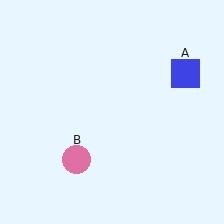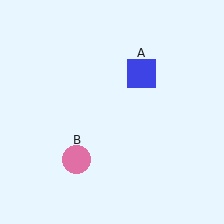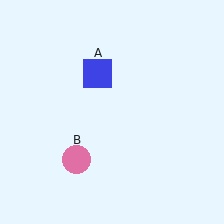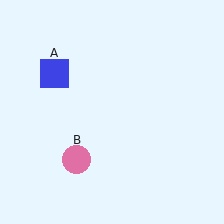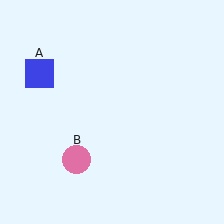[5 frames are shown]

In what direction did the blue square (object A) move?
The blue square (object A) moved left.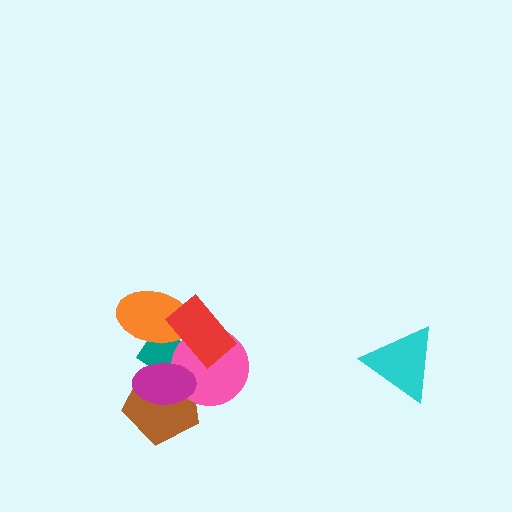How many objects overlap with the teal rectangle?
5 objects overlap with the teal rectangle.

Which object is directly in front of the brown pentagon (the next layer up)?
The pink circle is directly in front of the brown pentagon.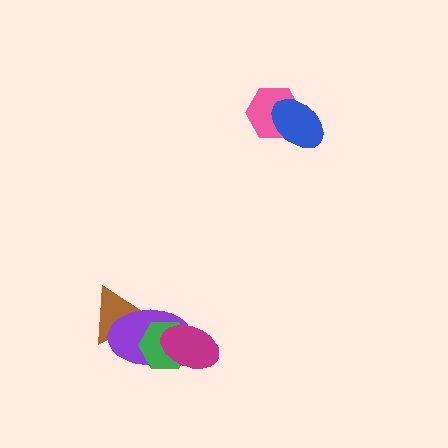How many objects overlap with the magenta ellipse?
2 objects overlap with the magenta ellipse.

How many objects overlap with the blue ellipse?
1 object overlaps with the blue ellipse.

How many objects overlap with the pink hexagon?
1 object overlaps with the pink hexagon.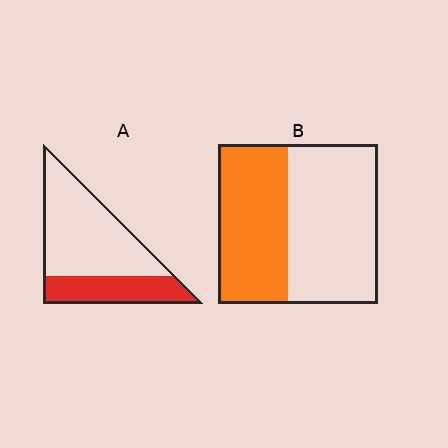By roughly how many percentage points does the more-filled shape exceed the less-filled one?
By roughly 10 percentage points (B over A).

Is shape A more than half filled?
No.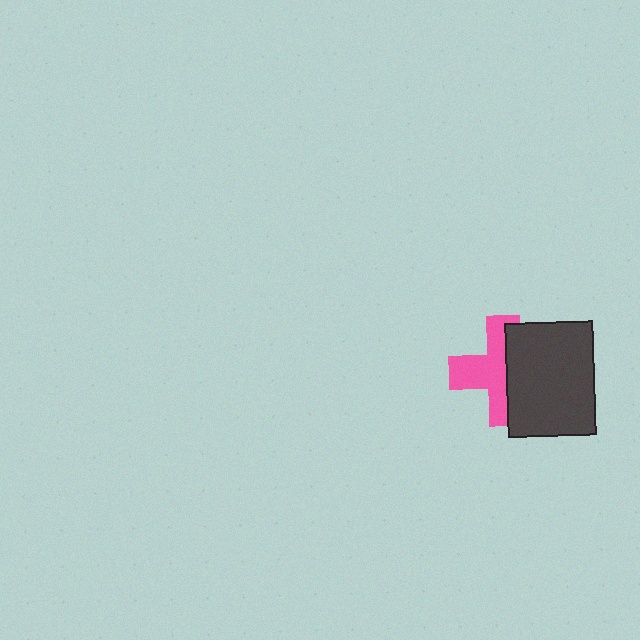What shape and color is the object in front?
The object in front is a dark gray rectangle.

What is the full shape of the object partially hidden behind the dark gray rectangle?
The partially hidden object is a pink cross.